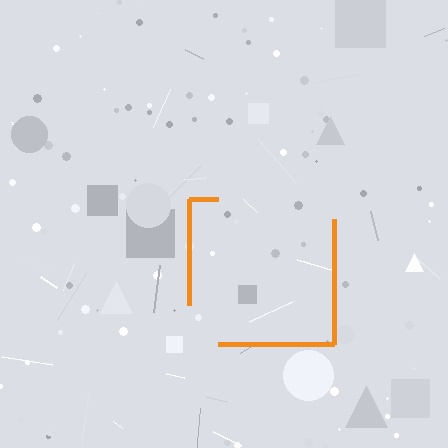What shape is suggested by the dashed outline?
The dashed outline suggests a square.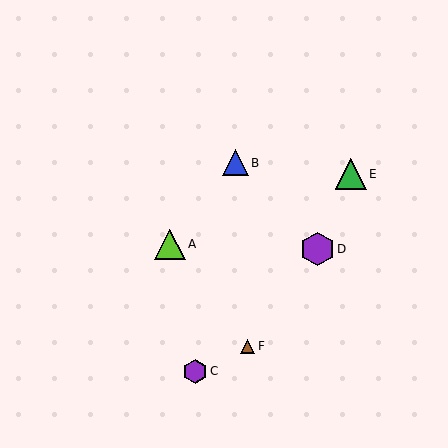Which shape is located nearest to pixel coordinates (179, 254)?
The lime triangle (labeled A) at (170, 244) is nearest to that location.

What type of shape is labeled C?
Shape C is a purple hexagon.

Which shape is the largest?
The purple hexagon (labeled D) is the largest.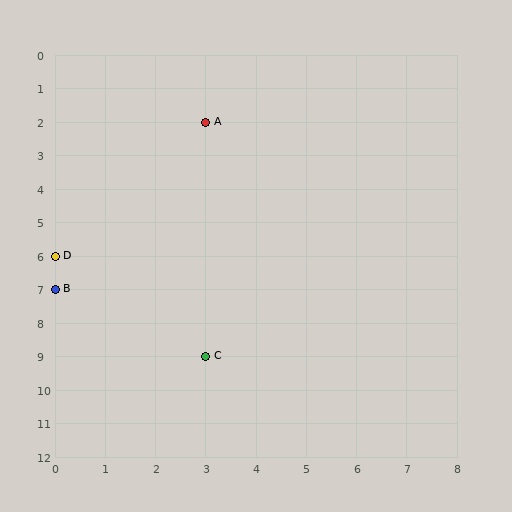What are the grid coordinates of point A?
Point A is at grid coordinates (3, 2).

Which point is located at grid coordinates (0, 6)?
Point D is at (0, 6).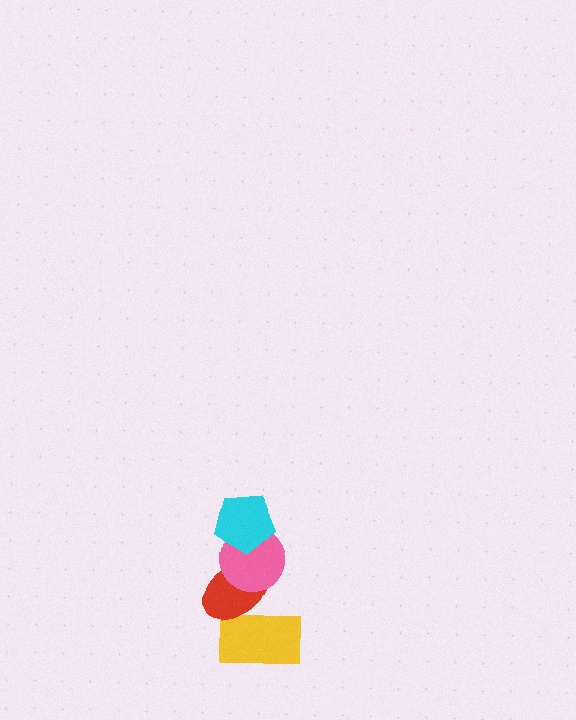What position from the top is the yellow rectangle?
The yellow rectangle is 4th from the top.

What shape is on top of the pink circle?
The cyan pentagon is on top of the pink circle.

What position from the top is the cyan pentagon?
The cyan pentagon is 1st from the top.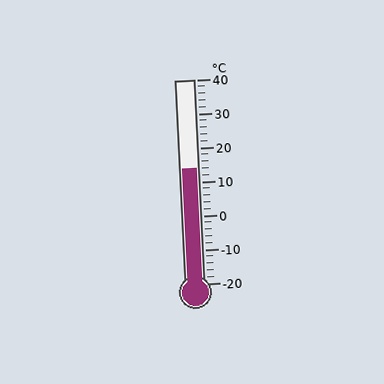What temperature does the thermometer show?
The thermometer shows approximately 14°C.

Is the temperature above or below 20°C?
The temperature is below 20°C.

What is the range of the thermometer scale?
The thermometer scale ranges from -20°C to 40°C.